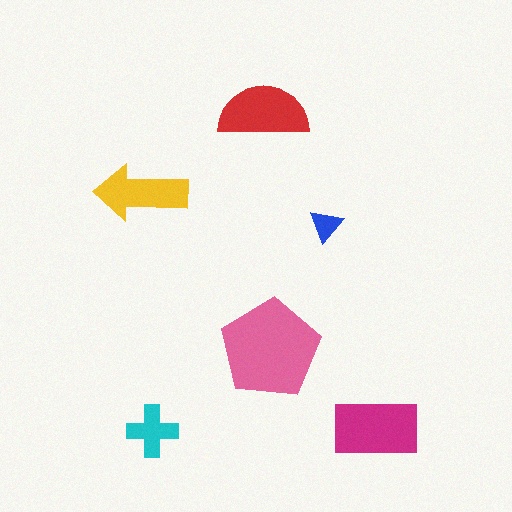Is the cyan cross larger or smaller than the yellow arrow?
Smaller.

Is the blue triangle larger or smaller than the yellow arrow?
Smaller.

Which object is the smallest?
The blue triangle.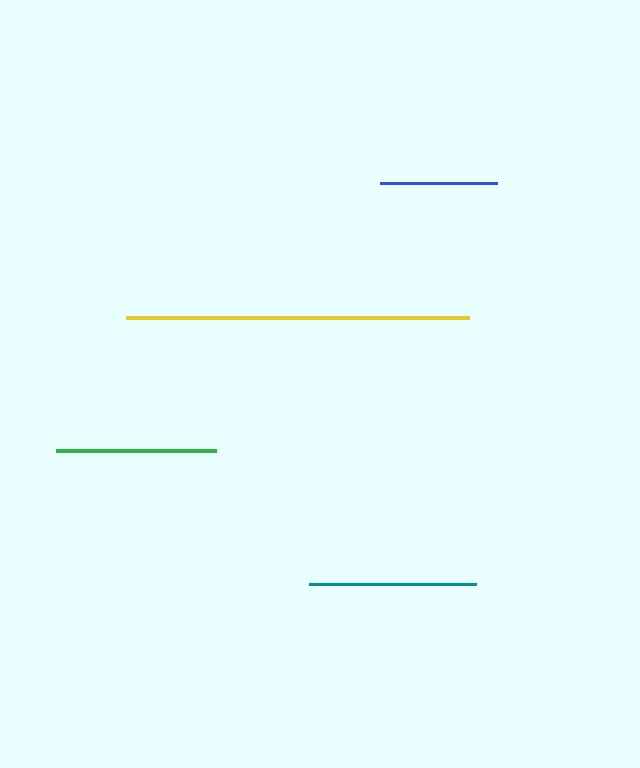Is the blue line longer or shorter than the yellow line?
The yellow line is longer than the blue line.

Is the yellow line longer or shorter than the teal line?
The yellow line is longer than the teal line.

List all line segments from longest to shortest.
From longest to shortest: yellow, teal, green, blue.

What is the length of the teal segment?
The teal segment is approximately 166 pixels long.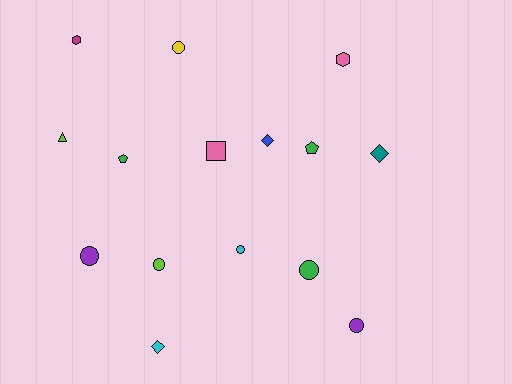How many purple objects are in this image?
There are 2 purple objects.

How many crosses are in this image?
There are no crosses.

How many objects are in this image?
There are 15 objects.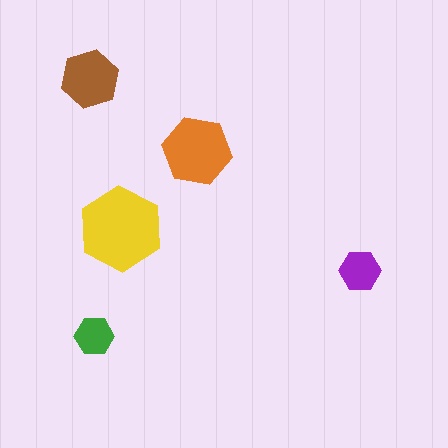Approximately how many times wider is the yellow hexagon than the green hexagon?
About 2 times wider.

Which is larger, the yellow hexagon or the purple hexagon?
The yellow one.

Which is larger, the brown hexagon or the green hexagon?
The brown one.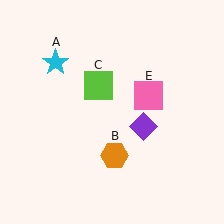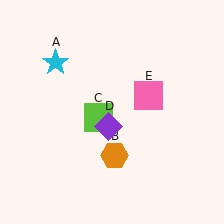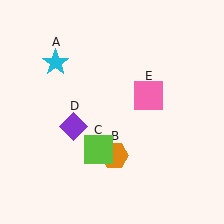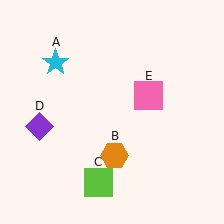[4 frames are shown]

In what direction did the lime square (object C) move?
The lime square (object C) moved down.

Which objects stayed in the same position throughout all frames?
Cyan star (object A) and orange hexagon (object B) and pink square (object E) remained stationary.